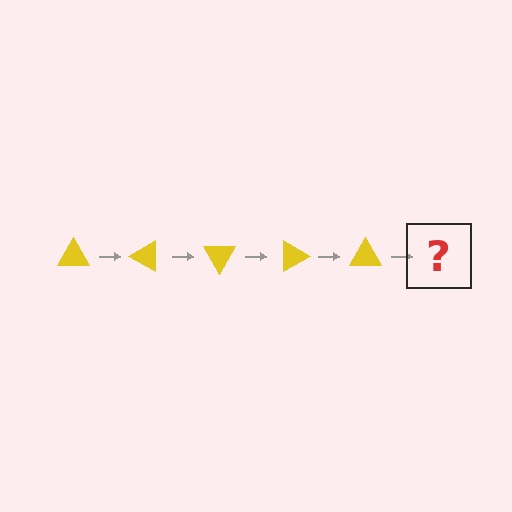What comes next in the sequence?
The next element should be a yellow triangle rotated 150 degrees.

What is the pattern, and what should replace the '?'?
The pattern is that the triangle rotates 30 degrees each step. The '?' should be a yellow triangle rotated 150 degrees.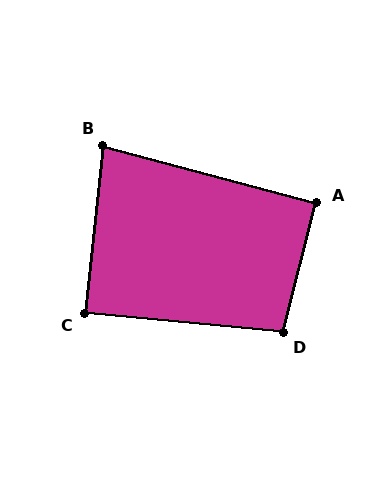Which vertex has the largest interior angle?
D, at approximately 99 degrees.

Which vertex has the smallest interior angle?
B, at approximately 81 degrees.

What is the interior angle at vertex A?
Approximately 91 degrees (approximately right).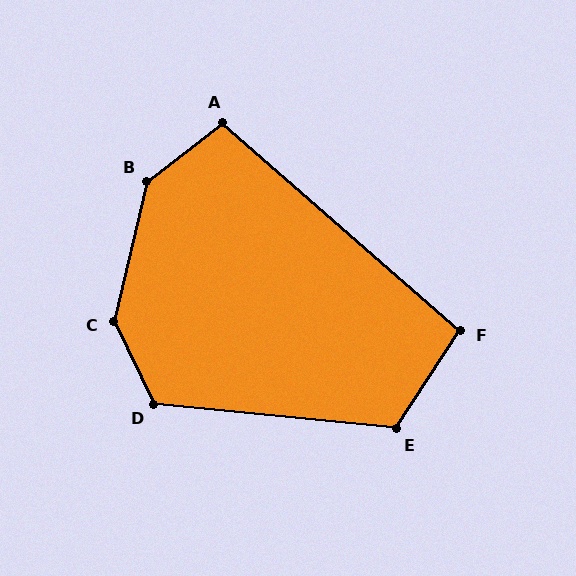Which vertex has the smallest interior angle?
F, at approximately 98 degrees.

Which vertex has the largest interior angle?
C, at approximately 141 degrees.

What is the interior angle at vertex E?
Approximately 117 degrees (obtuse).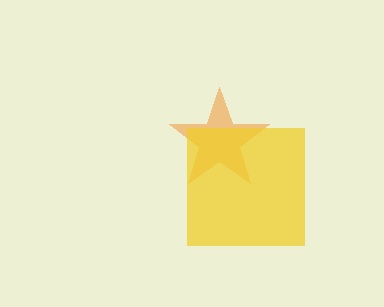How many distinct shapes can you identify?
There are 2 distinct shapes: an orange star, a yellow square.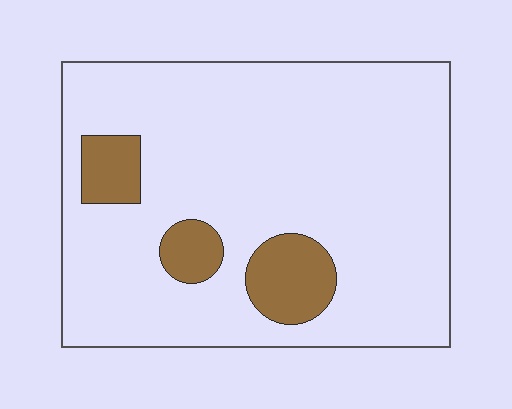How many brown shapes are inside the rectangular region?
3.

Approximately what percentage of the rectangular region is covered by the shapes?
Approximately 15%.